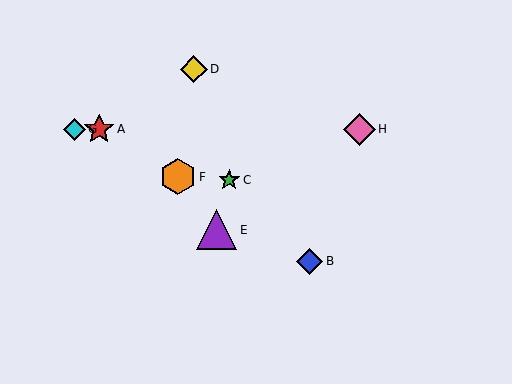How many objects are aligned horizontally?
3 objects (A, G, H) are aligned horizontally.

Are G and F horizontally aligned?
No, G is at y≈129 and F is at y≈177.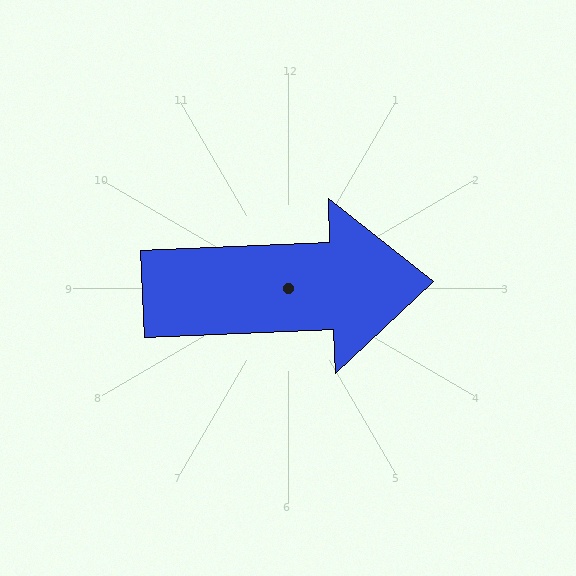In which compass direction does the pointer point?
East.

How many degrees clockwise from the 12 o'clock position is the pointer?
Approximately 88 degrees.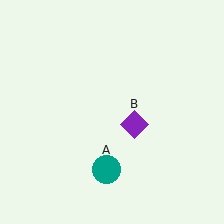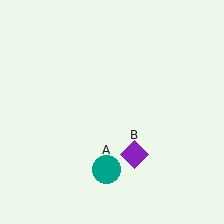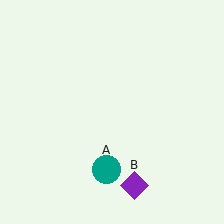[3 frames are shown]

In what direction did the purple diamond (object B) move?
The purple diamond (object B) moved down.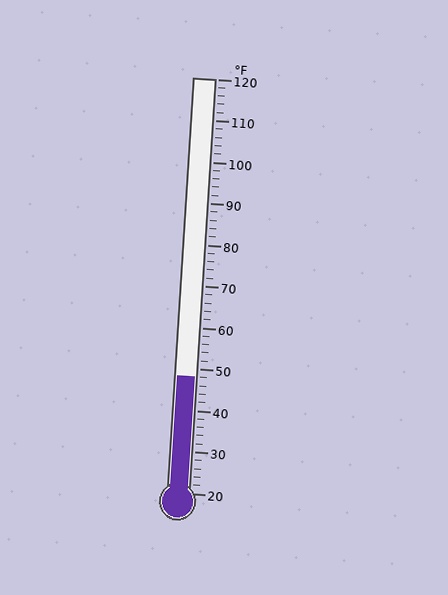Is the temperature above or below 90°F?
The temperature is below 90°F.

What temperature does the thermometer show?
The thermometer shows approximately 48°F.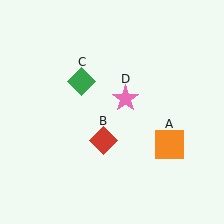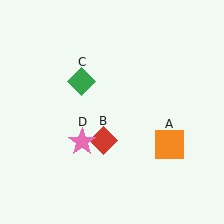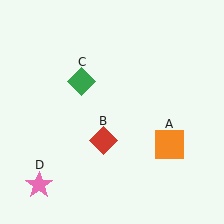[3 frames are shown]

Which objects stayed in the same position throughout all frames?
Orange square (object A) and red diamond (object B) and green diamond (object C) remained stationary.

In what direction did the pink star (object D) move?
The pink star (object D) moved down and to the left.